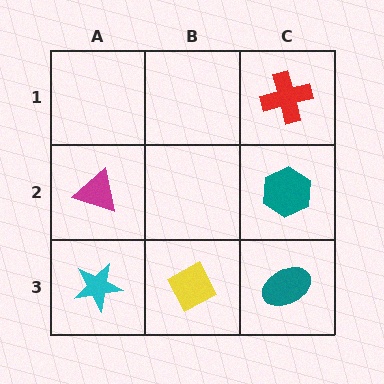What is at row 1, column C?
A red cross.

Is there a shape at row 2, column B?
No, that cell is empty.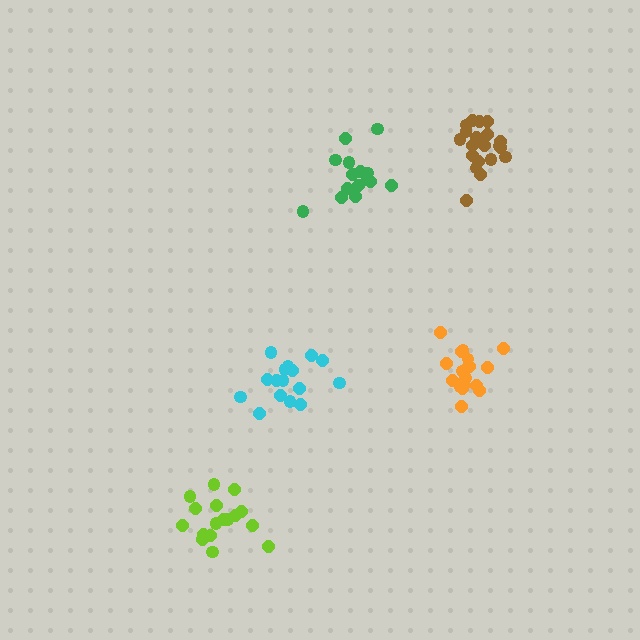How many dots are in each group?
Group 1: 16 dots, Group 2: 15 dots, Group 3: 20 dots, Group 4: 20 dots, Group 5: 18 dots (89 total).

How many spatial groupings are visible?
There are 5 spatial groupings.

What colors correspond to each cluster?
The clusters are colored: cyan, green, brown, orange, lime.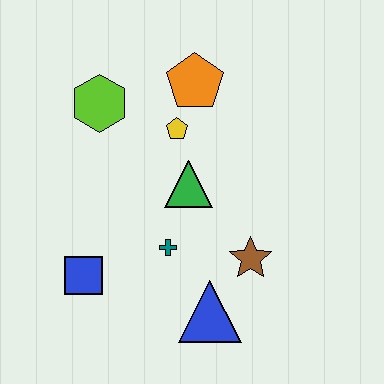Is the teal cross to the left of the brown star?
Yes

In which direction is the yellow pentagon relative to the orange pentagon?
The yellow pentagon is below the orange pentagon.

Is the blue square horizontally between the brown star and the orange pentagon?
No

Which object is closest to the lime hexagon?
The yellow pentagon is closest to the lime hexagon.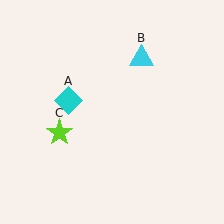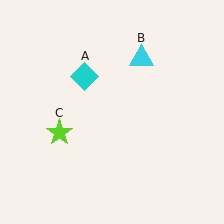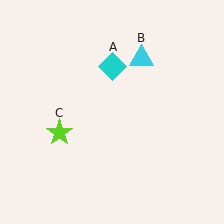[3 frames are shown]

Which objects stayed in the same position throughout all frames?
Cyan triangle (object B) and lime star (object C) remained stationary.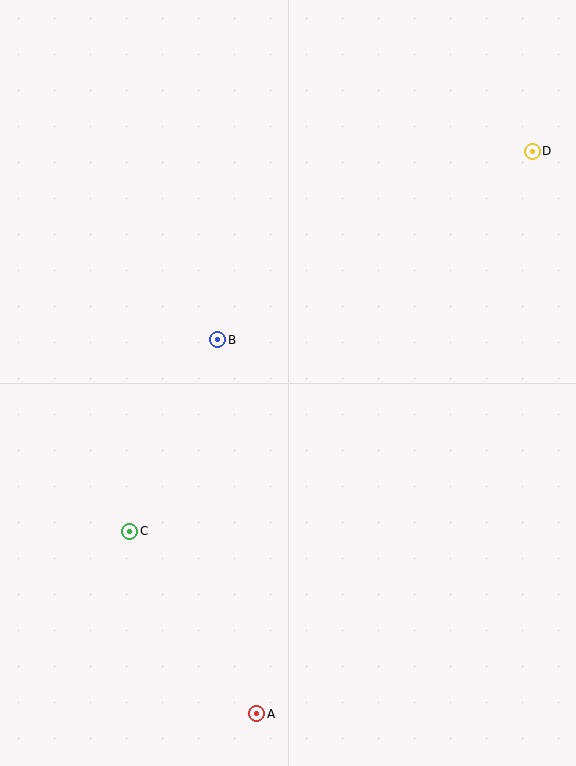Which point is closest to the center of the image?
Point B at (218, 340) is closest to the center.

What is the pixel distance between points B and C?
The distance between B and C is 211 pixels.